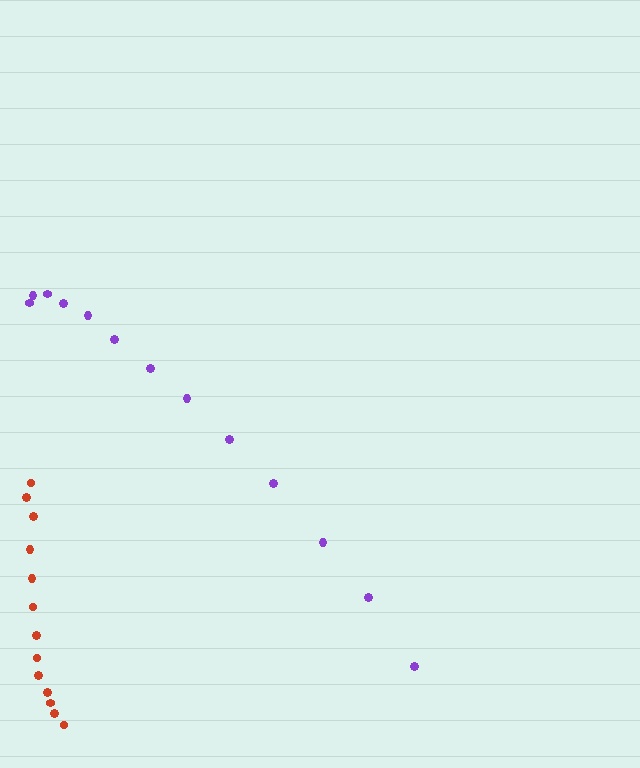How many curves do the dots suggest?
There are 2 distinct paths.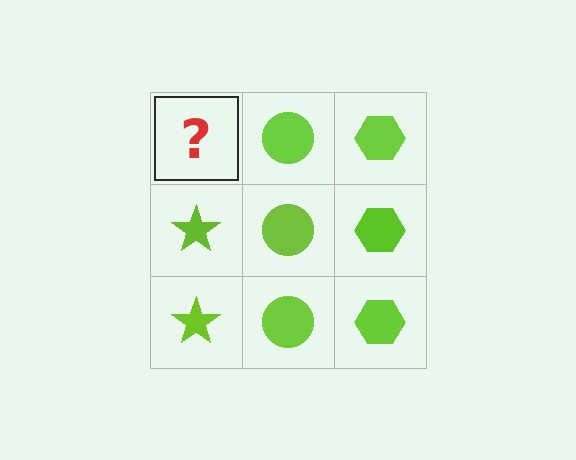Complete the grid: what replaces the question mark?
The question mark should be replaced with a lime star.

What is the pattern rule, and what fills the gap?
The rule is that each column has a consistent shape. The gap should be filled with a lime star.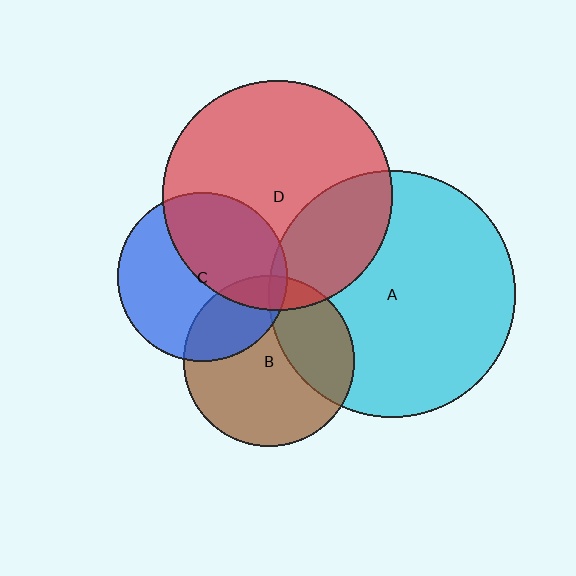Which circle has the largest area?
Circle A (cyan).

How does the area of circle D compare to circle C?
Approximately 1.8 times.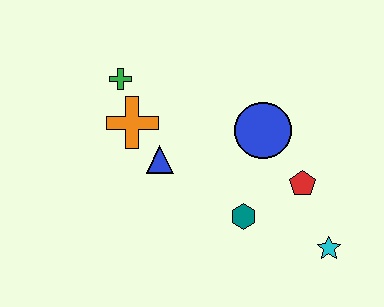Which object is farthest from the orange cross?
The cyan star is farthest from the orange cross.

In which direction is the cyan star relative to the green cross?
The cyan star is to the right of the green cross.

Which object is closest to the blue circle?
The red pentagon is closest to the blue circle.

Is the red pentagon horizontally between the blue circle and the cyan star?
Yes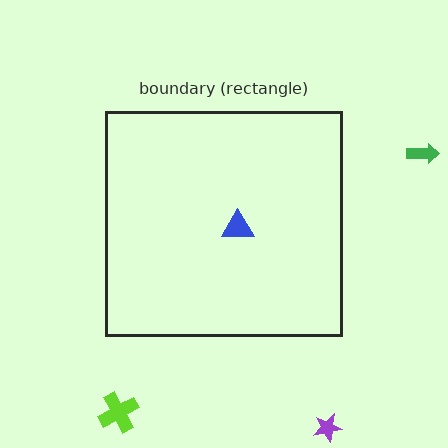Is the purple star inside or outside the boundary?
Outside.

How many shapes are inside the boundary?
1 inside, 3 outside.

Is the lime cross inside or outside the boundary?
Outside.